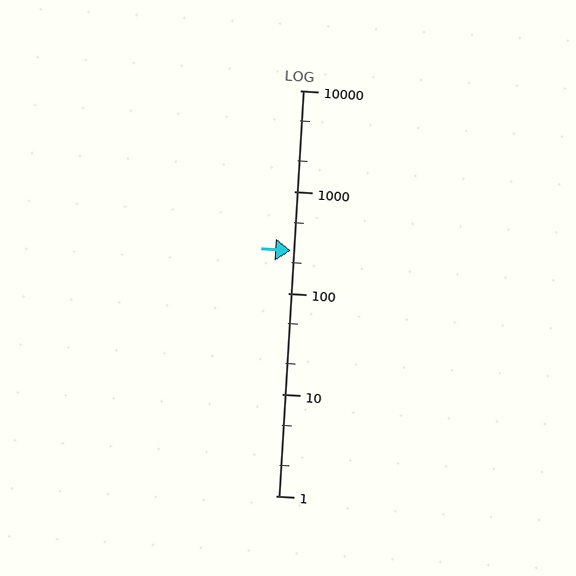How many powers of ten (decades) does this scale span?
The scale spans 4 decades, from 1 to 10000.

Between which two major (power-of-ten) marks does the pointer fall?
The pointer is between 100 and 1000.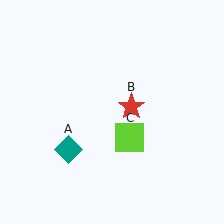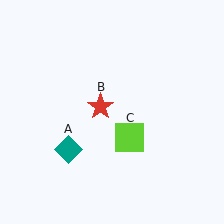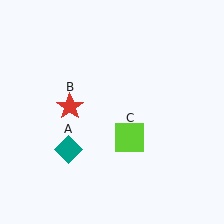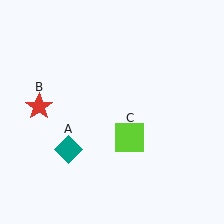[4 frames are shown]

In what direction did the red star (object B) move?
The red star (object B) moved left.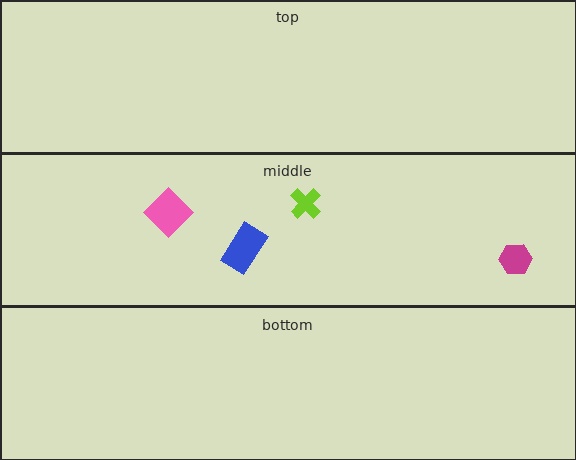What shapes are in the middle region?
The magenta hexagon, the blue rectangle, the pink diamond, the lime cross.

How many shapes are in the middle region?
4.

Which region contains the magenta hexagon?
The middle region.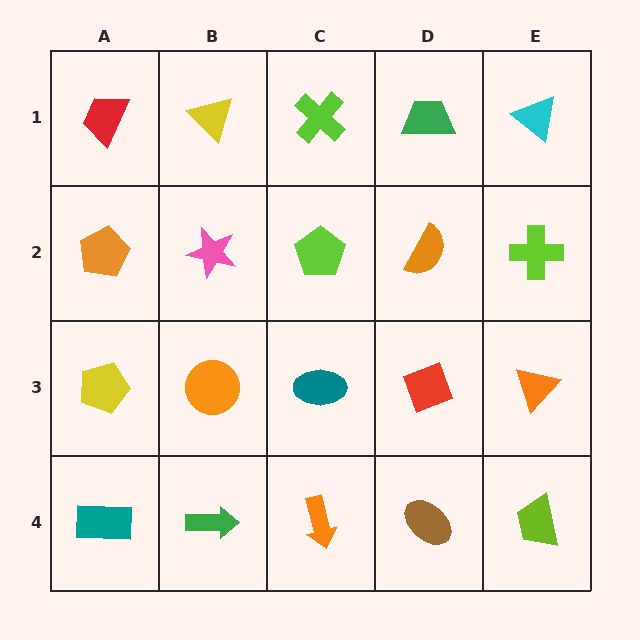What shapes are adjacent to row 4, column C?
A teal ellipse (row 3, column C), a green arrow (row 4, column B), a brown ellipse (row 4, column D).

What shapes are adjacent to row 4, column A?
A yellow pentagon (row 3, column A), a green arrow (row 4, column B).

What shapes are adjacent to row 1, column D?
An orange semicircle (row 2, column D), a lime cross (row 1, column C), a cyan triangle (row 1, column E).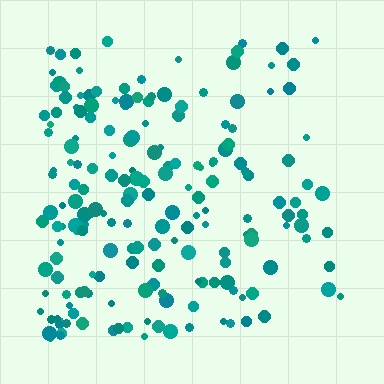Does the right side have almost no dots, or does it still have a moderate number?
Still a moderate number, just noticeably fewer than the left.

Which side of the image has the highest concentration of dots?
The left.